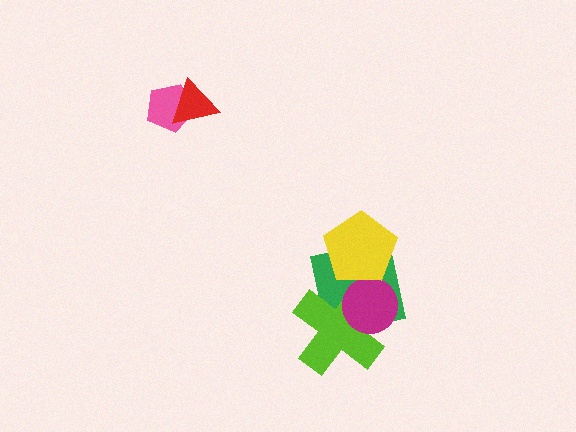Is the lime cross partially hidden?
Yes, it is partially covered by another shape.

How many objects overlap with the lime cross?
2 objects overlap with the lime cross.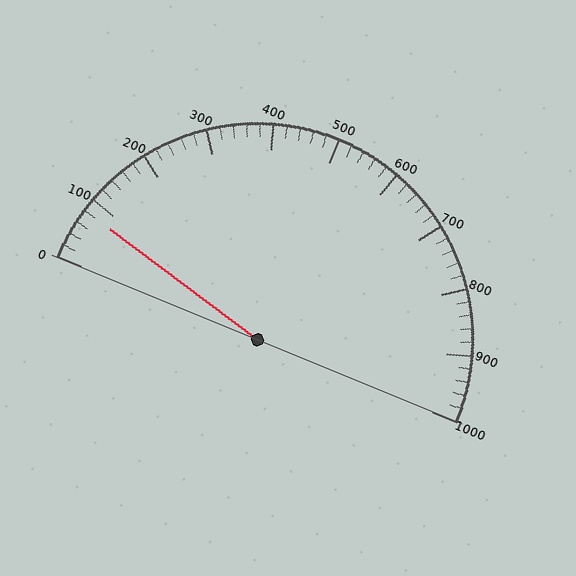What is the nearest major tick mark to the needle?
The nearest major tick mark is 100.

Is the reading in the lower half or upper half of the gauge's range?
The reading is in the lower half of the range (0 to 1000).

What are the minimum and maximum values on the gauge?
The gauge ranges from 0 to 1000.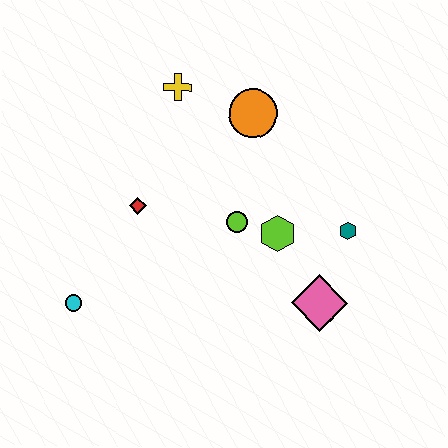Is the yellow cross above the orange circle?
Yes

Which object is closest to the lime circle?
The lime hexagon is closest to the lime circle.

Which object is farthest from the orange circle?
The cyan circle is farthest from the orange circle.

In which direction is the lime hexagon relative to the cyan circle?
The lime hexagon is to the right of the cyan circle.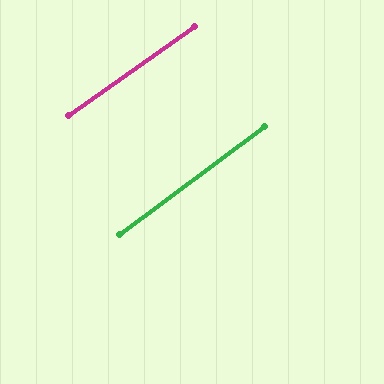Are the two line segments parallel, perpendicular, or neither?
Parallel — their directions differ by only 1.4°.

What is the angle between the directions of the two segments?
Approximately 1 degree.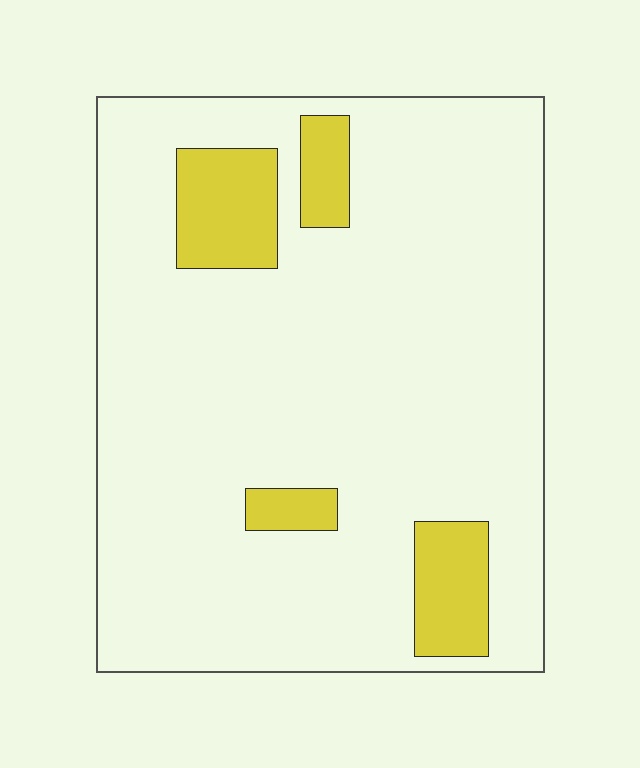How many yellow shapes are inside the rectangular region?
4.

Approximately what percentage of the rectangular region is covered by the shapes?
Approximately 10%.